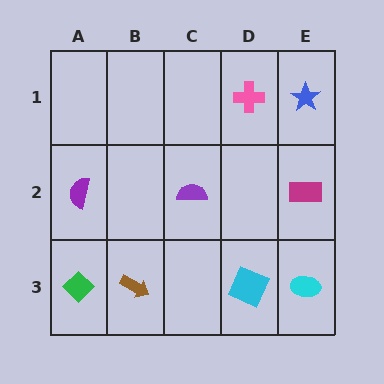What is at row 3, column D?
A cyan square.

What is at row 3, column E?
A cyan ellipse.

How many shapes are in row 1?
2 shapes.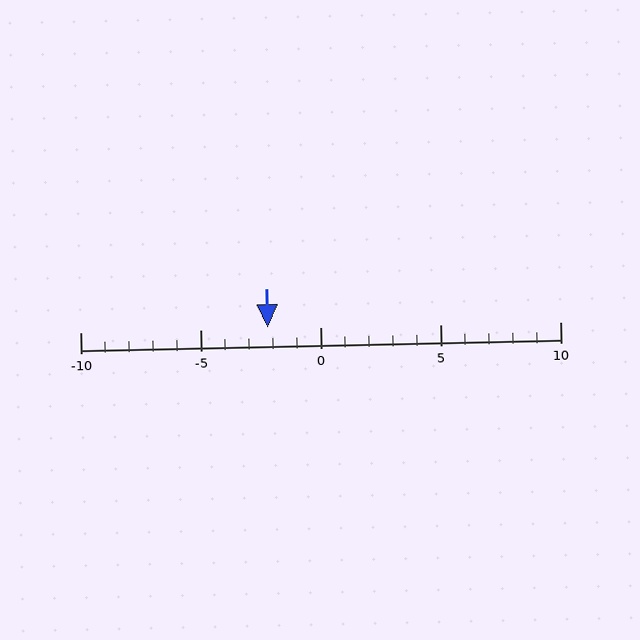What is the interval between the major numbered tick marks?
The major tick marks are spaced 5 units apart.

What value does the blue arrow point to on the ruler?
The blue arrow points to approximately -2.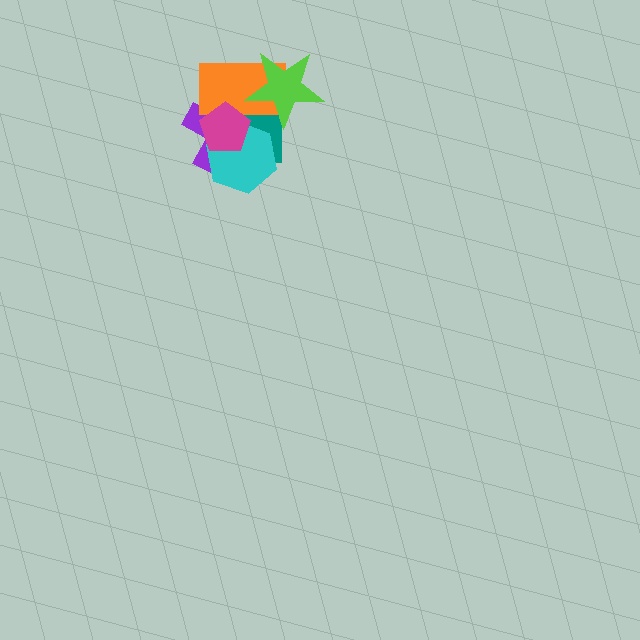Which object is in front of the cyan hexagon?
The magenta pentagon is in front of the cyan hexagon.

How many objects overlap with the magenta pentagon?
4 objects overlap with the magenta pentagon.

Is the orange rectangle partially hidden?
Yes, it is partially covered by another shape.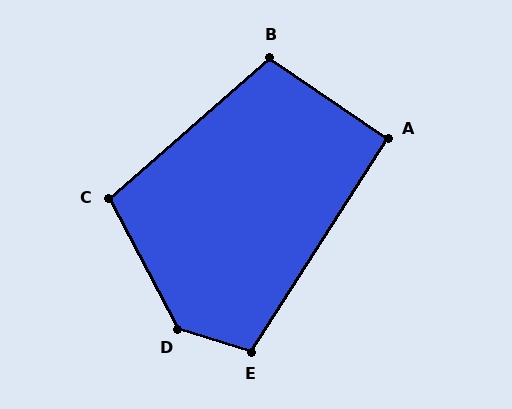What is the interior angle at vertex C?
Approximately 103 degrees (obtuse).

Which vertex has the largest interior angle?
D, at approximately 135 degrees.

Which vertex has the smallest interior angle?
A, at approximately 92 degrees.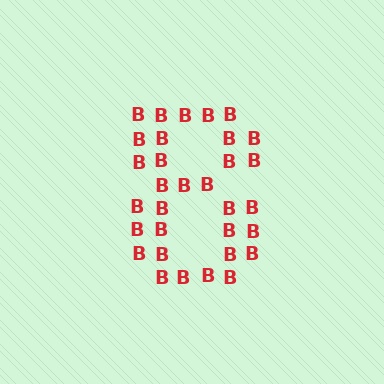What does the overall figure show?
The overall figure shows the digit 8.